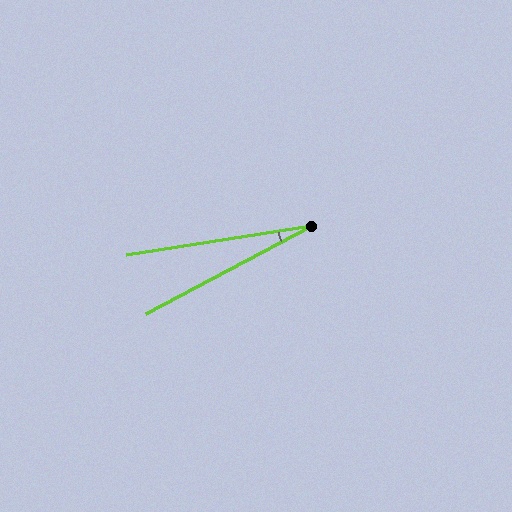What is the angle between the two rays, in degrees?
Approximately 19 degrees.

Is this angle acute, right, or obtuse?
It is acute.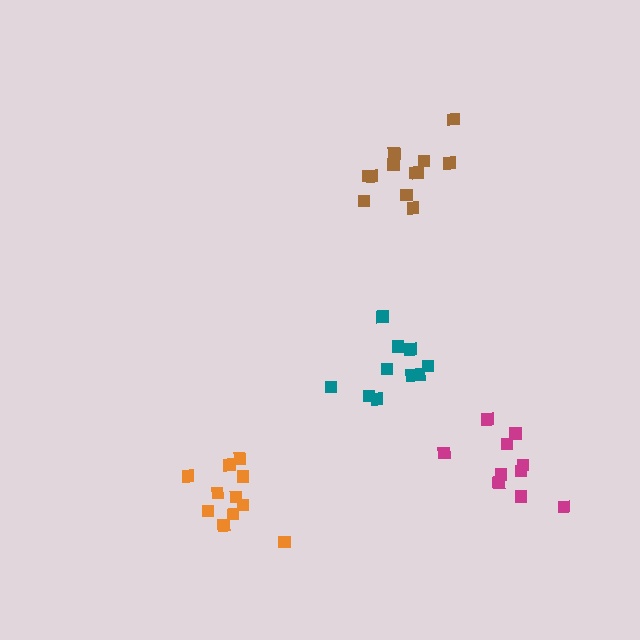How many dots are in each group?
Group 1: 11 dots, Group 2: 10 dots, Group 3: 10 dots, Group 4: 12 dots (43 total).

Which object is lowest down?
The orange cluster is bottommost.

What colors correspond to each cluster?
The clusters are colored: orange, teal, magenta, brown.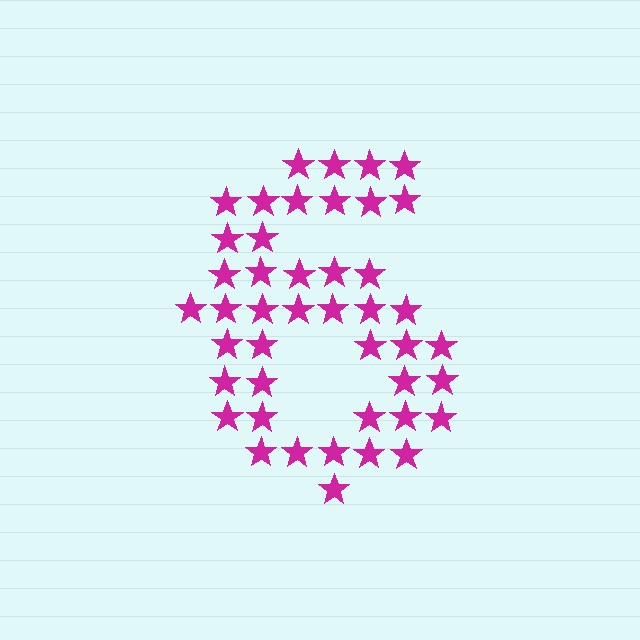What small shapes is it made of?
It is made of small stars.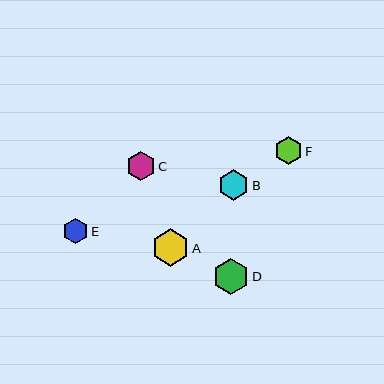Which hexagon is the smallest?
Hexagon E is the smallest with a size of approximately 25 pixels.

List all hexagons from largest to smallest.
From largest to smallest: A, D, B, C, F, E.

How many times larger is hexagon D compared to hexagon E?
Hexagon D is approximately 1.4 times the size of hexagon E.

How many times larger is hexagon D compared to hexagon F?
Hexagon D is approximately 1.3 times the size of hexagon F.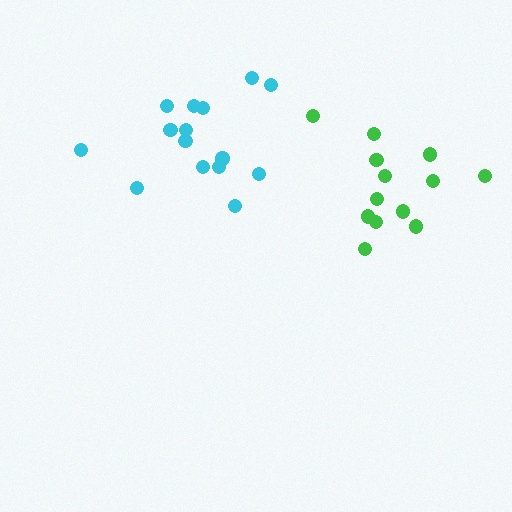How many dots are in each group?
Group 1: 13 dots, Group 2: 15 dots (28 total).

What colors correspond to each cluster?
The clusters are colored: green, cyan.